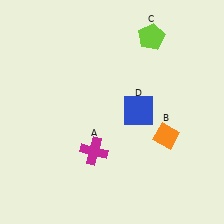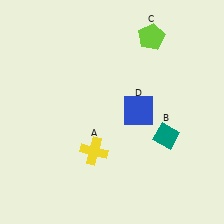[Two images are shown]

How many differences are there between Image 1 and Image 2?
There are 2 differences between the two images.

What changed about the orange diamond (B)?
In Image 1, B is orange. In Image 2, it changed to teal.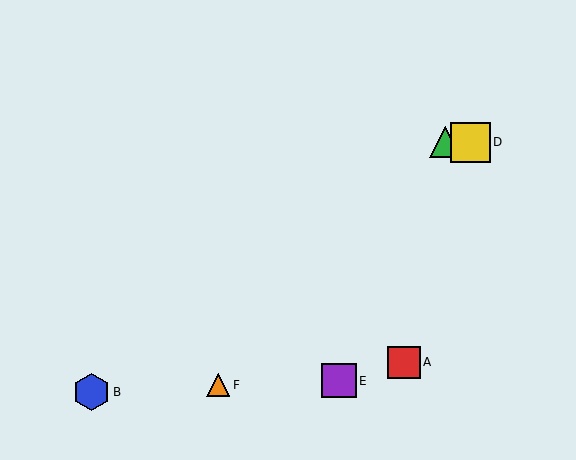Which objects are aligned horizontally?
Objects C, D are aligned horizontally.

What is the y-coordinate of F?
Object F is at y≈385.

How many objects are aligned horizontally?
2 objects (C, D) are aligned horizontally.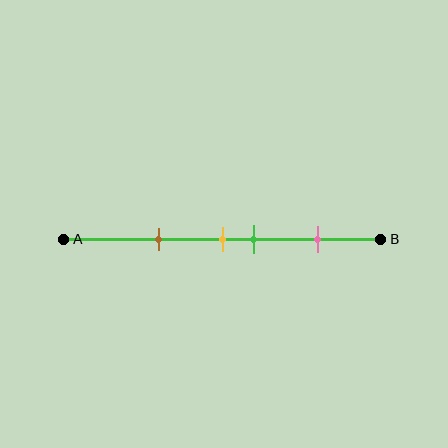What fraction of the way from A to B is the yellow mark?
The yellow mark is approximately 50% (0.5) of the way from A to B.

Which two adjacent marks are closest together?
The yellow and green marks are the closest adjacent pair.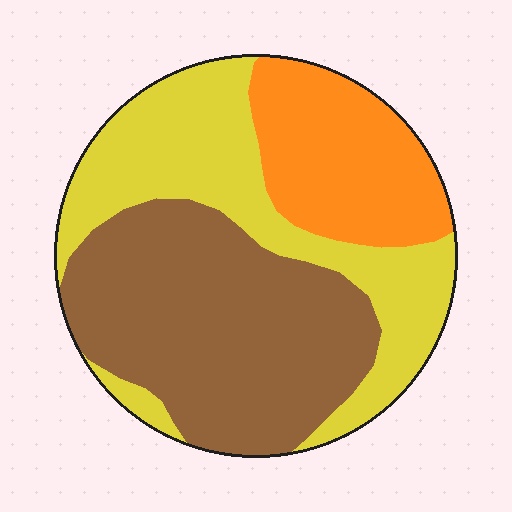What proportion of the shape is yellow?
Yellow covers about 35% of the shape.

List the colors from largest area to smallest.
From largest to smallest: brown, yellow, orange.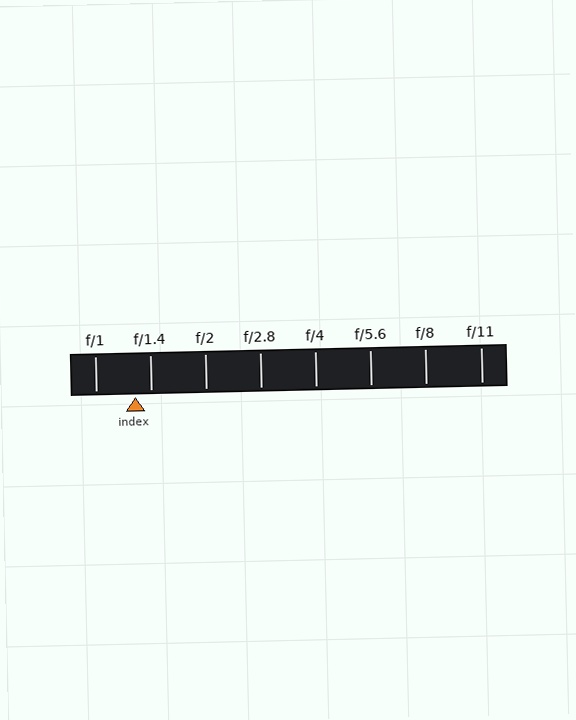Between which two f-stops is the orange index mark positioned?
The index mark is between f/1 and f/1.4.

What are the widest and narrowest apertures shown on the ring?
The widest aperture shown is f/1 and the narrowest is f/11.